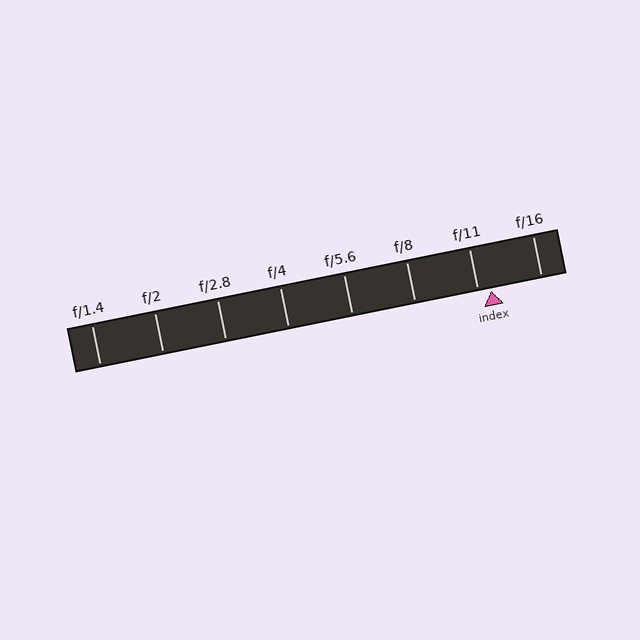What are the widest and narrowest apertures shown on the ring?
The widest aperture shown is f/1.4 and the narrowest is f/16.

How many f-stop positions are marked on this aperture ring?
There are 8 f-stop positions marked.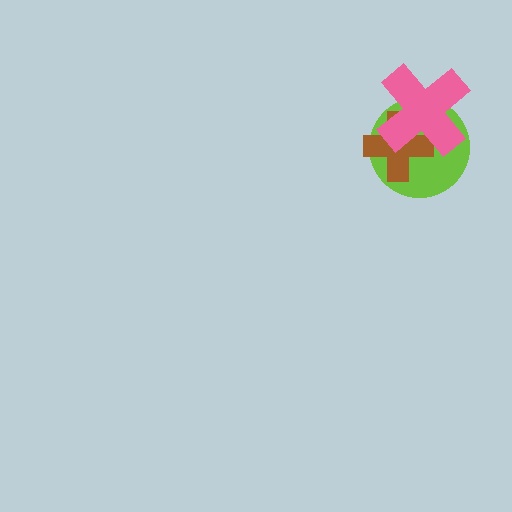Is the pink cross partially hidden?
No, no other shape covers it.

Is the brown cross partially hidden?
Yes, it is partially covered by another shape.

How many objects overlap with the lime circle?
2 objects overlap with the lime circle.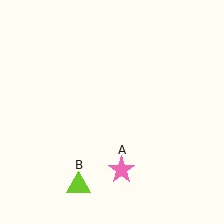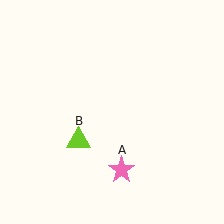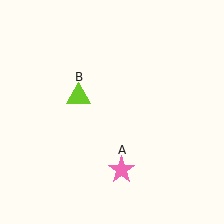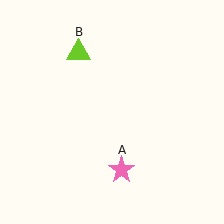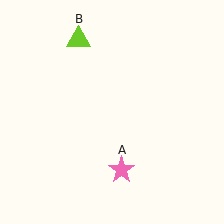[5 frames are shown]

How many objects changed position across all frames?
1 object changed position: lime triangle (object B).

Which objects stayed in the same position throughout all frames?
Pink star (object A) remained stationary.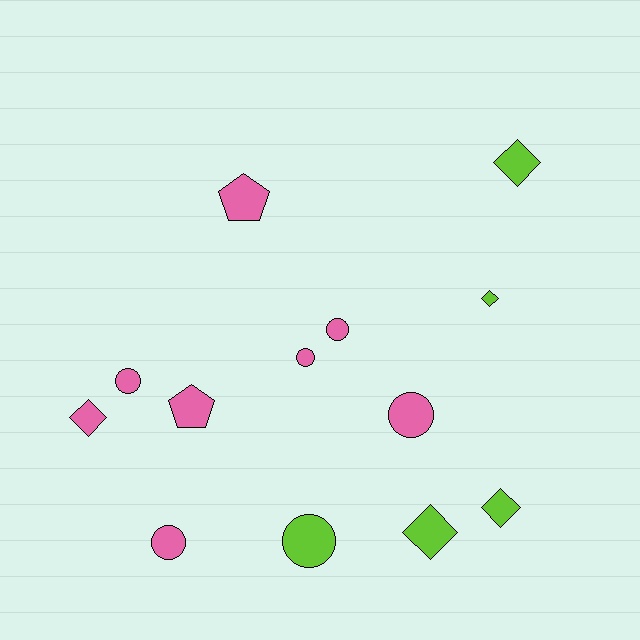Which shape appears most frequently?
Circle, with 6 objects.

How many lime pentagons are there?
There are no lime pentagons.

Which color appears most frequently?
Pink, with 8 objects.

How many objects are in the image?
There are 13 objects.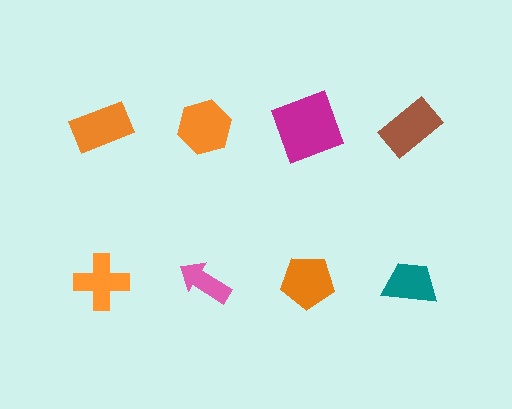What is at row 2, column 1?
An orange cross.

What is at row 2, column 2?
A pink arrow.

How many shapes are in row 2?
4 shapes.